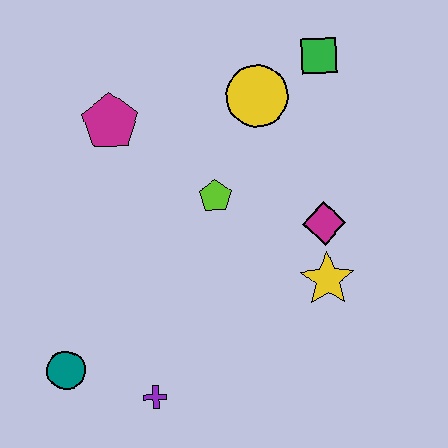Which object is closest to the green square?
The yellow circle is closest to the green square.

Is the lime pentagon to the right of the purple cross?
Yes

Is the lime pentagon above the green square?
No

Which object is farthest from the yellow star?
The teal circle is farthest from the yellow star.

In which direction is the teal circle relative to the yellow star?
The teal circle is to the left of the yellow star.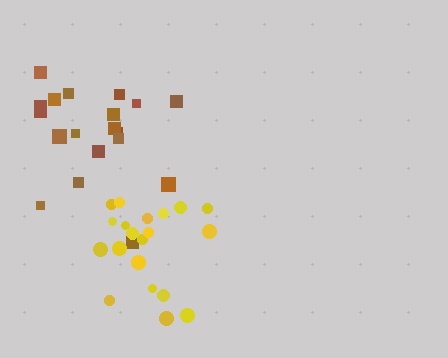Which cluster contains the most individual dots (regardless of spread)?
Yellow (20).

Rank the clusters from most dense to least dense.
brown, yellow.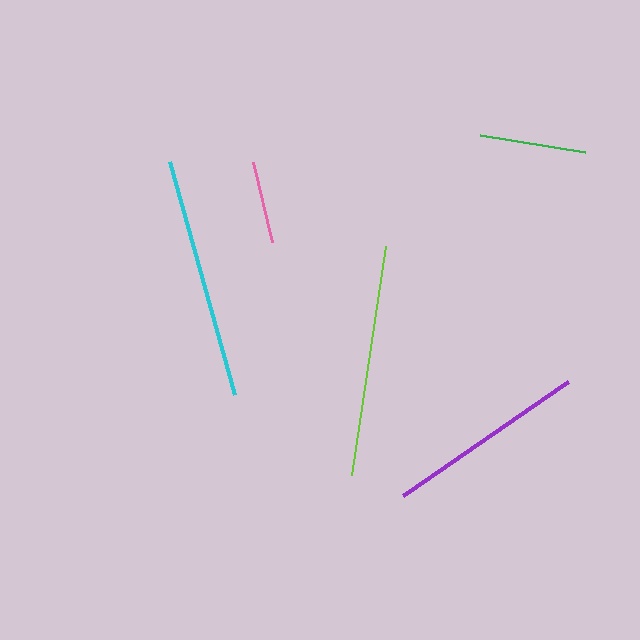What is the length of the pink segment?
The pink segment is approximately 82 pixels long.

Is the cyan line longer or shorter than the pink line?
The cyan line is longer than the pink line.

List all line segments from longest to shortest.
From longest to shortest: cyan, lime, purple, green, pink.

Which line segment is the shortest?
The pink line is the shortest at approximately 82 pixels.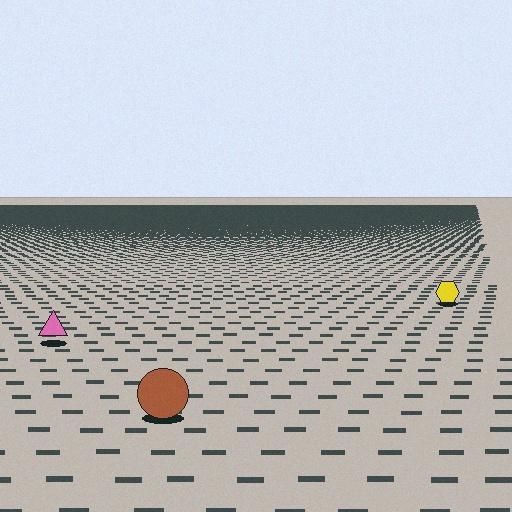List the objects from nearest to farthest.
From nearest to farthest: the brown circle, the pink triangle, the yellow hexagon.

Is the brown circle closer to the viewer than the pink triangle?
Yes. The brown circle is closer — you can tell from the texture gradient: the ground texture is coarser near it.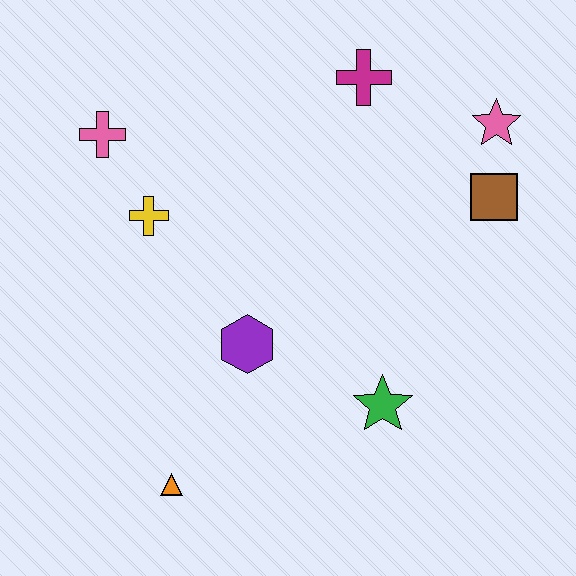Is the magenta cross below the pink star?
No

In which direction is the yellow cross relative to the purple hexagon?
The yellow cross is above the purple hexagon.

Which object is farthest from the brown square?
The orange triangle is farthest from the brown square.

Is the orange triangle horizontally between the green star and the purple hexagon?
No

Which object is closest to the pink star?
The brown square is closest to the pink star.